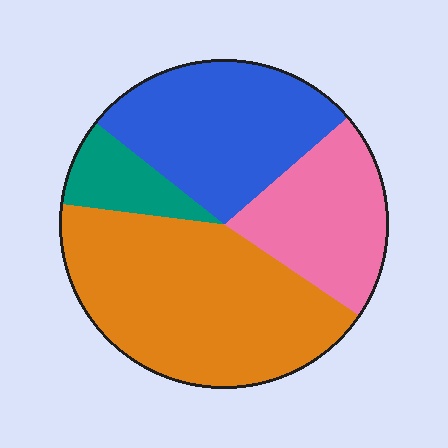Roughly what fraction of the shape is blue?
Blue covers roughly 30% of the shape.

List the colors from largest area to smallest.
From largest to smallest: orange, blue, pink, teal.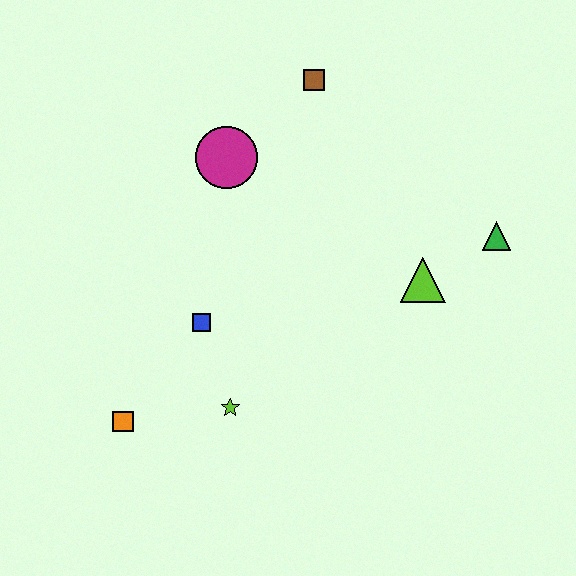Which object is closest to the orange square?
The lime star is closest to the orange square.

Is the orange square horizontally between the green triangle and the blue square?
No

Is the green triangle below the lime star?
No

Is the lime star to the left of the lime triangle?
Yes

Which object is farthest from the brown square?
The orange square is farthest from the brown square.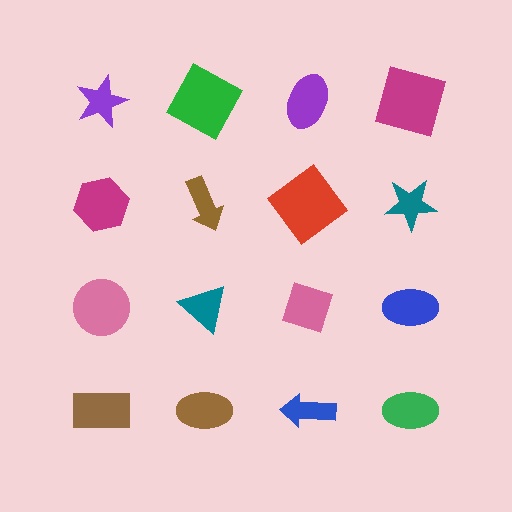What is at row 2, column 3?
A red diamond.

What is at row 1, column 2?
A green square.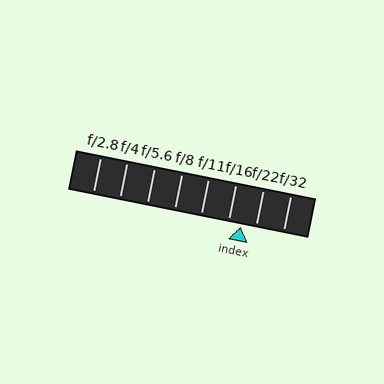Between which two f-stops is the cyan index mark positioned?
The index mark is between f/16 and f/22.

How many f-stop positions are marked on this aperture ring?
There are 8 f-stop positions marked.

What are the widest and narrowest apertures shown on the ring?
The widest aperture shown is f/2.8 and the narrowest is f/32.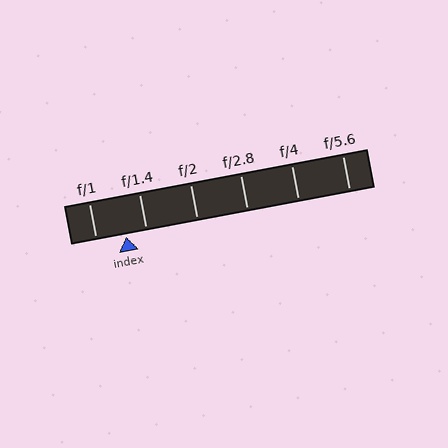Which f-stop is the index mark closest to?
The index mark is closest to f/1.4.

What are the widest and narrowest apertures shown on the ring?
The widest aperture shown is f/1 and the narrowest is f/5.6.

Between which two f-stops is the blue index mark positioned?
The index mark is between f/1 and f/1.4.